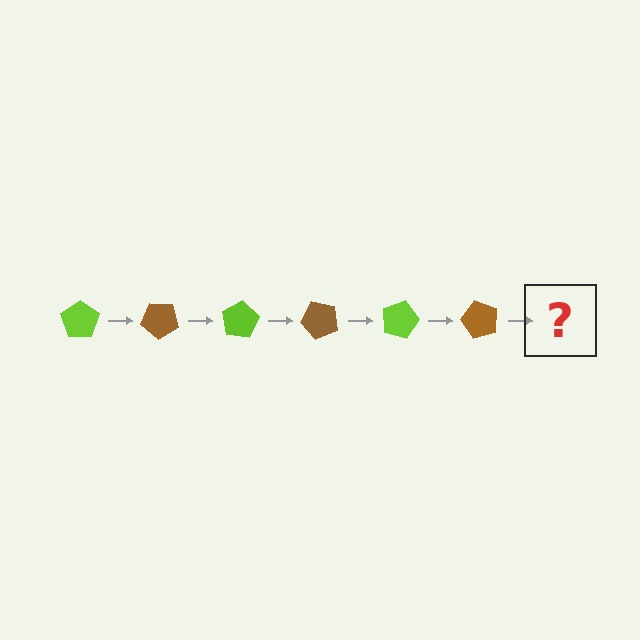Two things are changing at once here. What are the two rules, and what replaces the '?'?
The two rules are that it rotates 40 degrees each step and the color cycles through lime and brown. The '?' should be a lime pentagon, rotated 240 degrees from the start.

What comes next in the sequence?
The next element should be a lime pentagon, rotated 240 degrees from the start.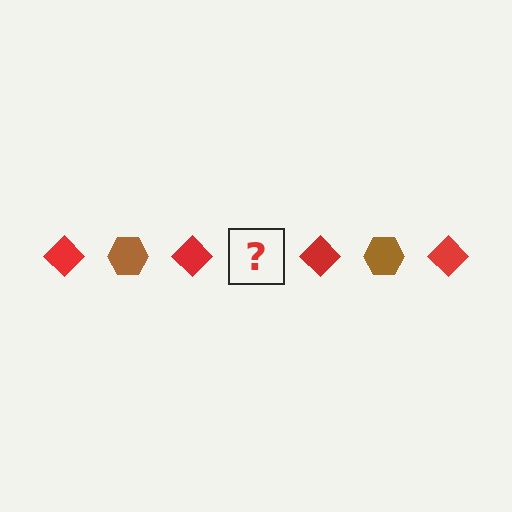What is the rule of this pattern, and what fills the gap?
The rule is that the pattern alternates between red diamond and brown hexagon. The gap should be filled with a brown hexagon.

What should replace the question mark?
The question mark should be replaced with a brown hexagon.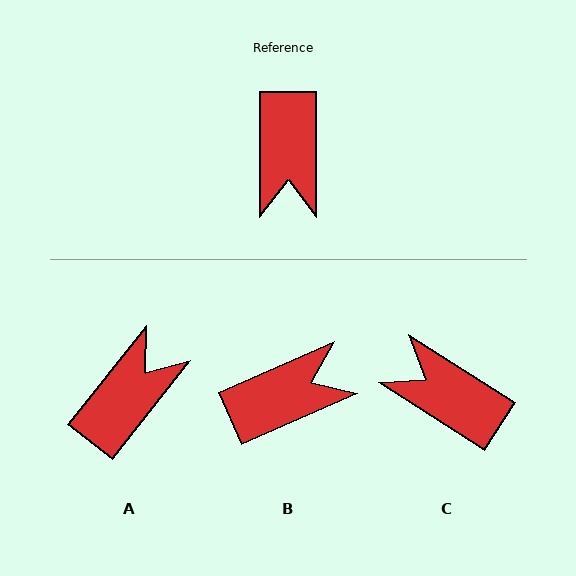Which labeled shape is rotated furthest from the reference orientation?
A, about 141 degrees away.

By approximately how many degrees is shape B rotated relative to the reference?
Approximately 114 degrees counter-clockwise.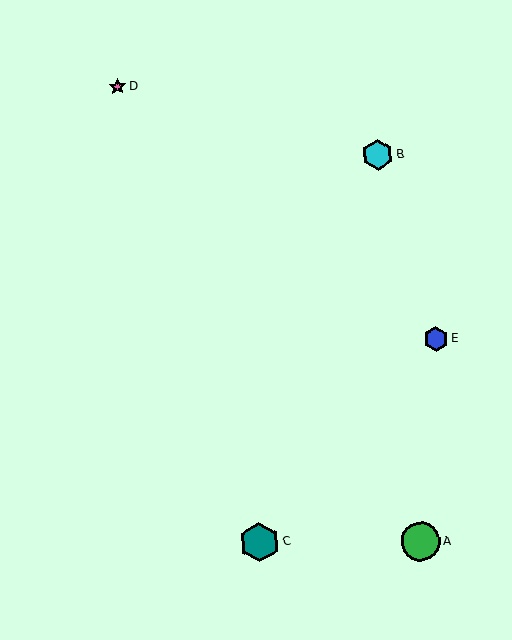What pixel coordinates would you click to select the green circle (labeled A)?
Click at (420, 542) to select the green circle A.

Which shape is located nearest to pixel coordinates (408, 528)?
The green circle (labeled A) at (420, 542) is nearest to that location.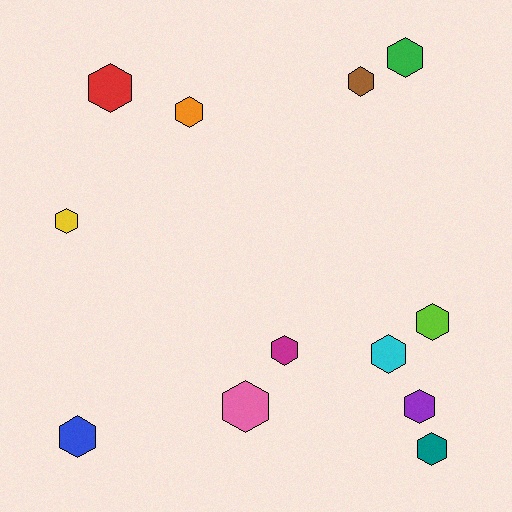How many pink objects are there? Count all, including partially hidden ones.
There is 1 pink object.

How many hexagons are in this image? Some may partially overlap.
There are 12 hexagons.